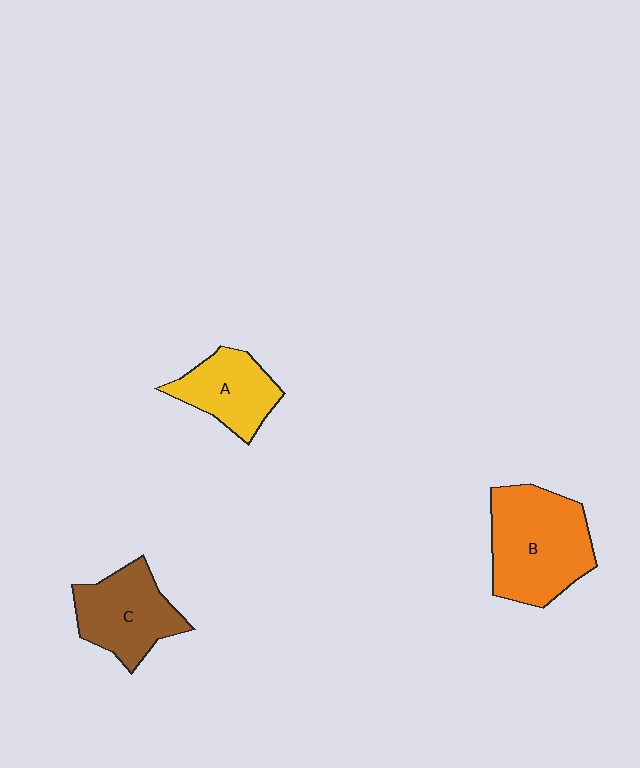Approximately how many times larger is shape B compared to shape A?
Approximately 1.6 times.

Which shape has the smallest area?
Shape A (yellow).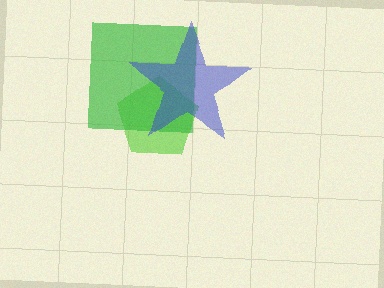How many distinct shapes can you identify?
There are 3 distinct shapes: a lime pentagon, a green square, a blue star.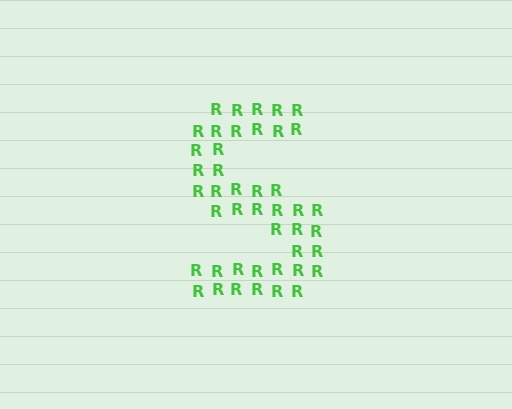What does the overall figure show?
The overall figure shows the letter S.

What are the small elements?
The small elements are letter R's.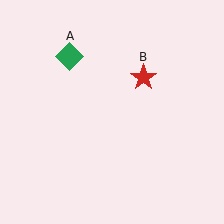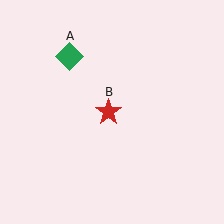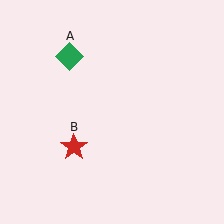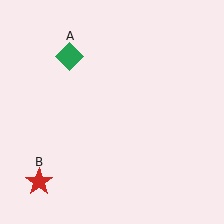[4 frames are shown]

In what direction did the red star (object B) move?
The red star (object B) moved down and to the left.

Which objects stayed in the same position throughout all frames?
Green diamond (object A) remained stationary.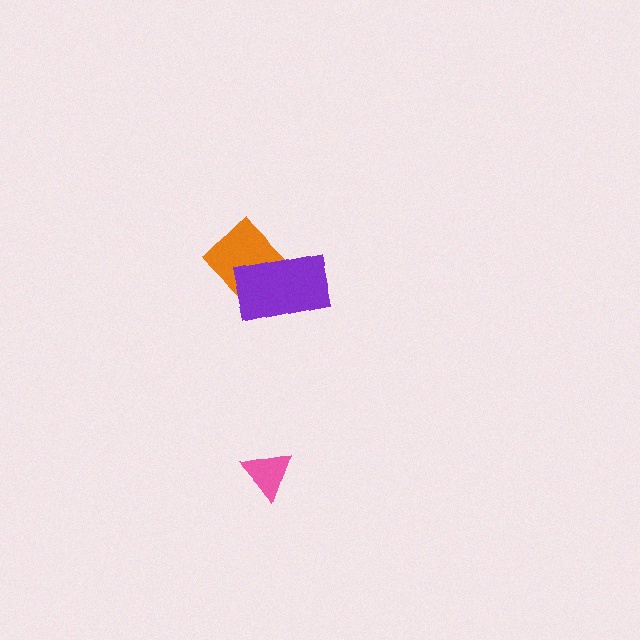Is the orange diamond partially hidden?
Yes, it is partially covered by another shape.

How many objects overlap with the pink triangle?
0 objects overlap with the pink triangle.